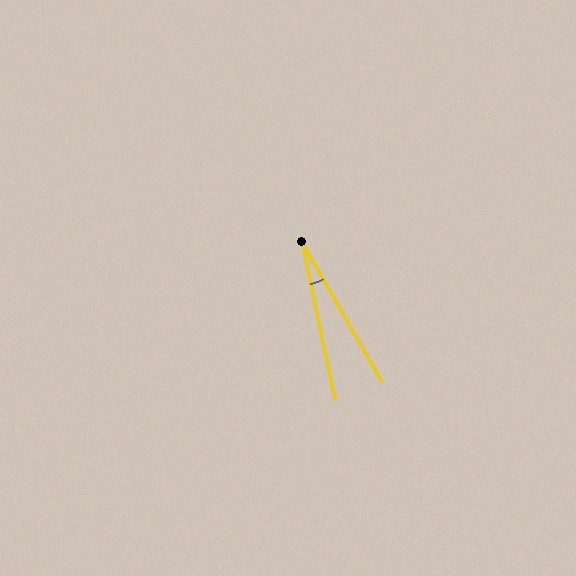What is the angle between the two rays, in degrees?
Approximately 18 degrees.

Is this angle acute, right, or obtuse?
It is acute.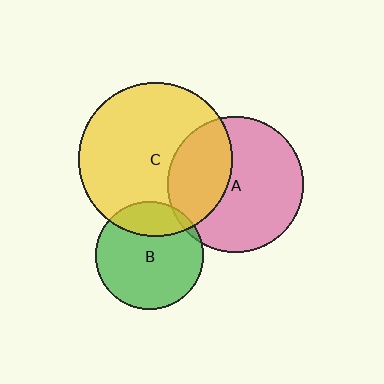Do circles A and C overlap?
Yes.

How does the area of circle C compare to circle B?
Approximately 2.0 times.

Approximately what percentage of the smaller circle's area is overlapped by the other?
Approximately 35%.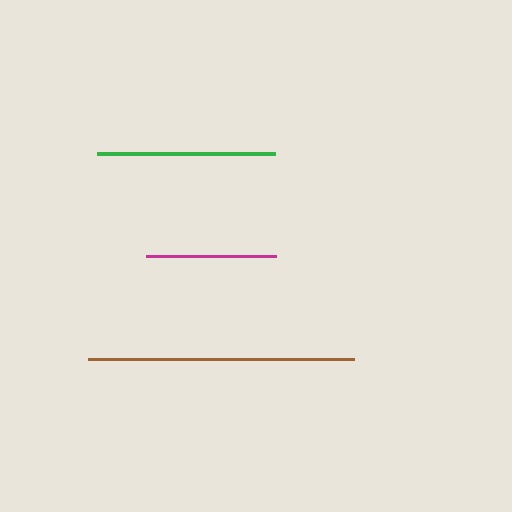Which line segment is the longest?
The brown line is the longest at approximately 267 pixels.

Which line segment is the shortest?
The magenta line is the shortest at approximately 130 pixels.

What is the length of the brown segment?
The brown segment is approximately 267 pixels long.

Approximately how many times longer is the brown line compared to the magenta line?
The brown line is approximately 2.0 times the length of the magenta line.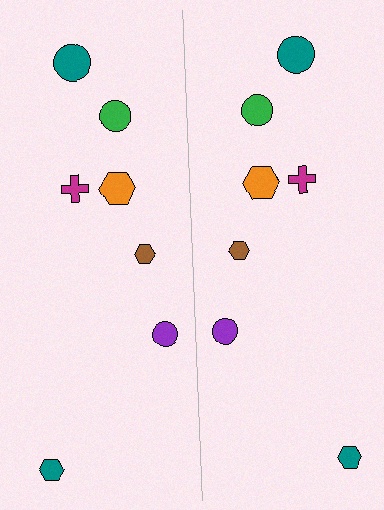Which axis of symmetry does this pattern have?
The pattern has a vertical axis of symmetry running through the center of the image.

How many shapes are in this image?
There are 14 shapes in this image.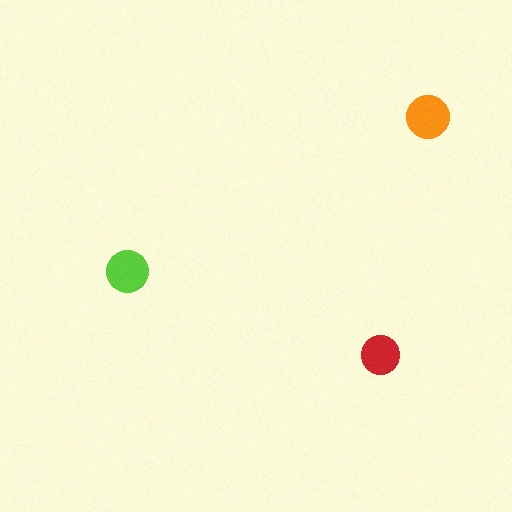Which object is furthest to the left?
The lime circle is leftmost.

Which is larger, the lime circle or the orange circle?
The orange one.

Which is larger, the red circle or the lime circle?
The lime one.